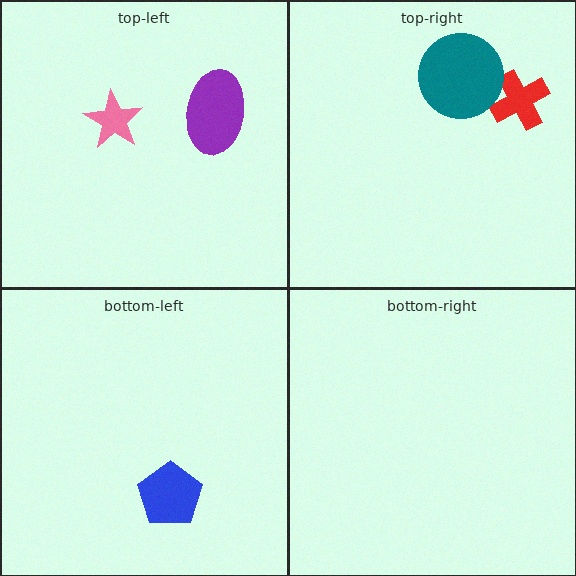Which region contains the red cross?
The top-right region.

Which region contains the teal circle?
The top-right region.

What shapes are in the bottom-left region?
The blue pentagon.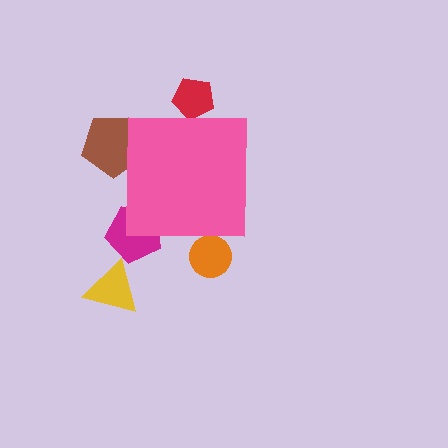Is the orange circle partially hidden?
Yes, the orange circle is partially hidden behind the pink square.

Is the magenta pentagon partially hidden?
Yes, the magenta pentagon is partially hidden behind the pink square.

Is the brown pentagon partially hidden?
Yes, the brown pentagon is partially hidden behind the pink square.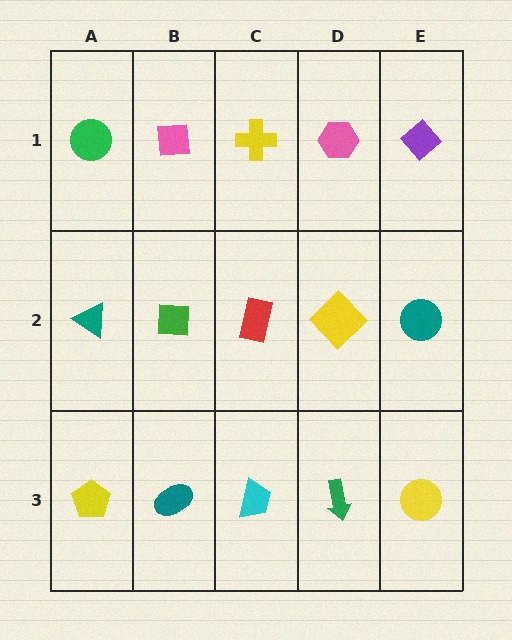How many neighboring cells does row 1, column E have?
2.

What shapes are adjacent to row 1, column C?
A red rectangle (row 2, column C), a pink square (row 1, column B), a pink hexagon (row 1, column D).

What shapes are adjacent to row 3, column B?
A green square (row 2, column B), a yellow pentagon (row 3, column A), a cyan trapezoid (row 3, column C).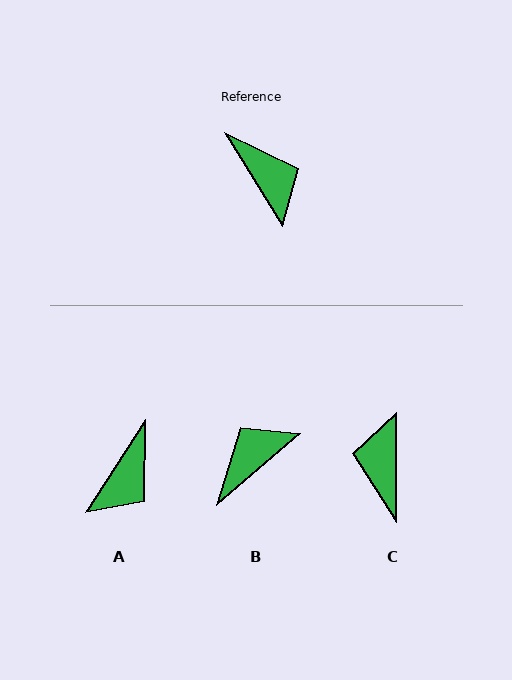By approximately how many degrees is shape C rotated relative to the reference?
Approximately 149 degrees counter-clockwise.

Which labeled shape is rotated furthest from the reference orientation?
C, about 149 degrees away.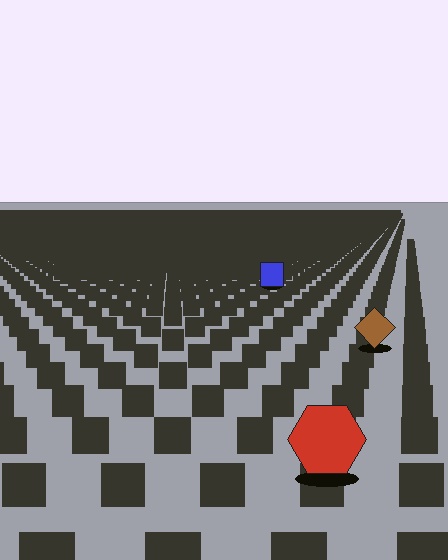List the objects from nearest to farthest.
From nearest to farthest: the red hexagon, the brown diamond, the blue square.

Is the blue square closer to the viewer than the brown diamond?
No. The brown diamond is closer — you can tell from the texture gradient: the ground texture is coarser near it.